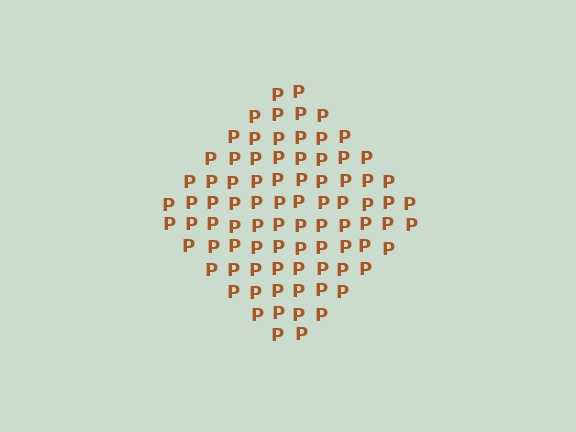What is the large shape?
The large shape is a diamond.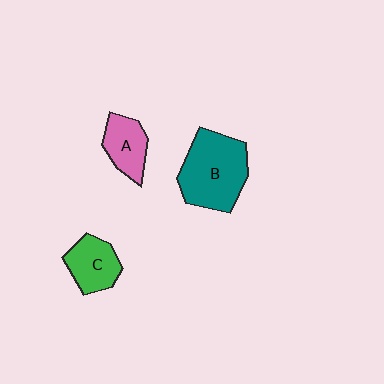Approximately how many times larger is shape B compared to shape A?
Approximately 2.0 times.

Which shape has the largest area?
Shape B (teal).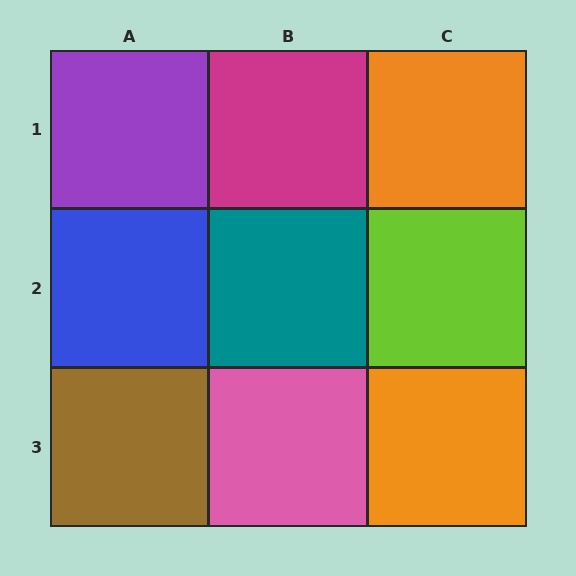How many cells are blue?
1 cell is blue.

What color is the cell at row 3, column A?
Brown.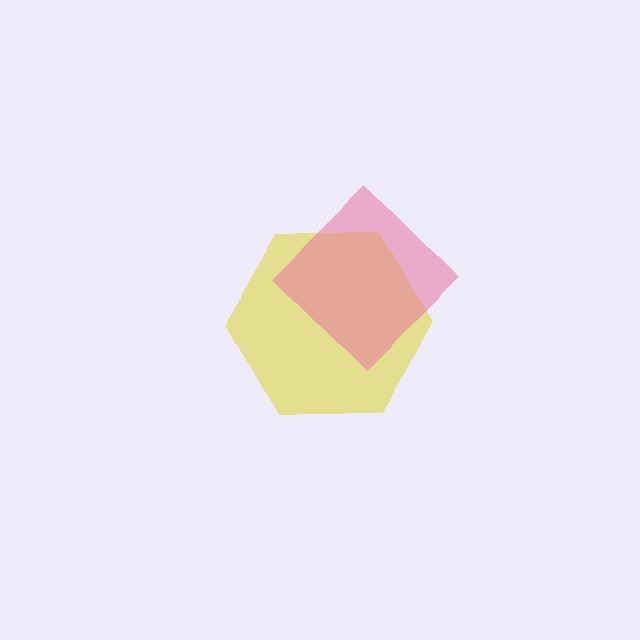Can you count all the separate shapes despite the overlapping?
Yes, there are 2 separate shapes.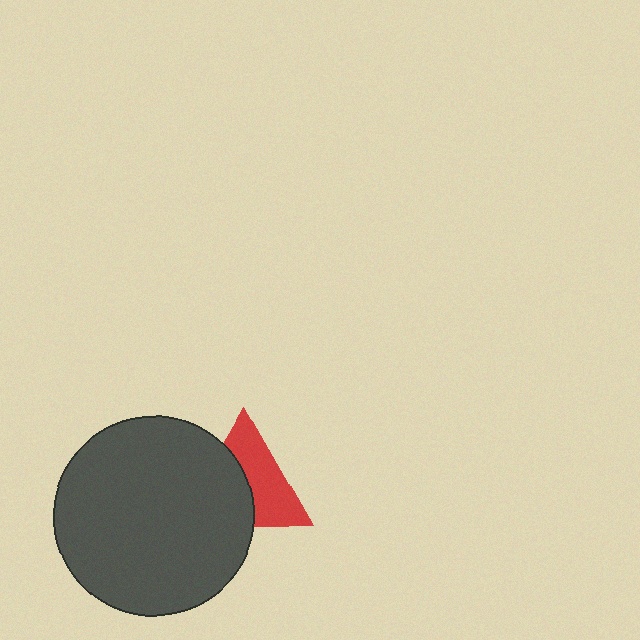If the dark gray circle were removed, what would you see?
You would see the complete red triangle.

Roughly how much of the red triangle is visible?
About half of it is visible (roughly 53%).